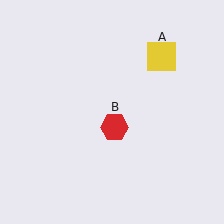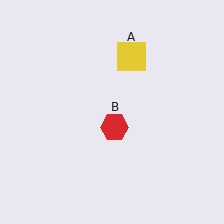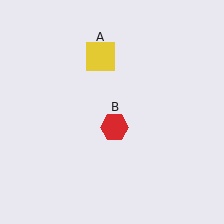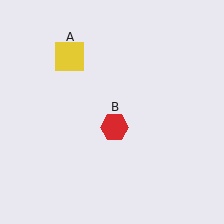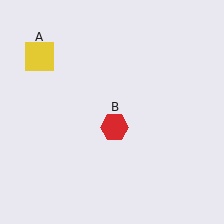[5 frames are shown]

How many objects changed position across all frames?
1 object changed position: yellow square (object A).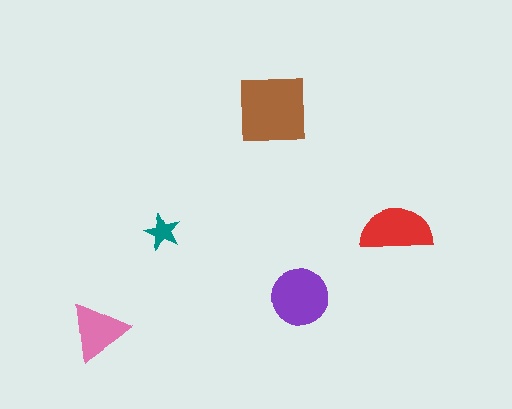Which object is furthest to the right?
The red semicircle is rightmost.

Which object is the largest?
The brown square.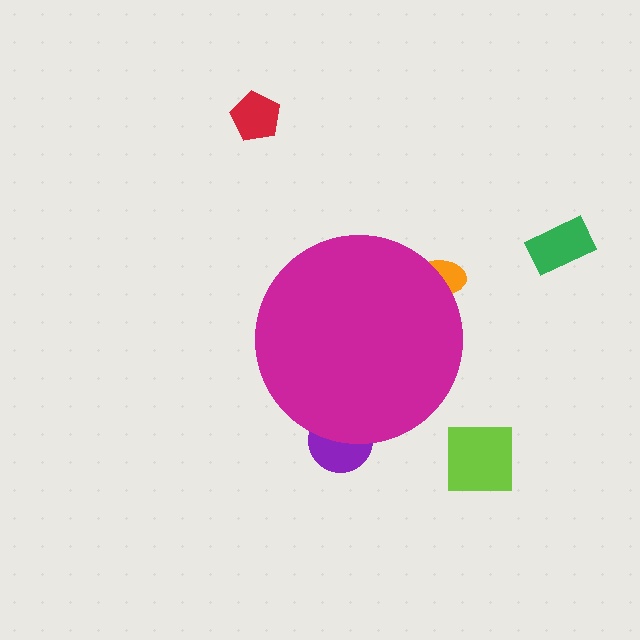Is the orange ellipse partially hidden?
Yes, the orange ellipse is partially hidden behind the magenta circle.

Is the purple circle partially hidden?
Yes, the purple circle is partially hidden behind the magenta circle.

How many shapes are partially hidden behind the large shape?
2 shapes are partially hidden.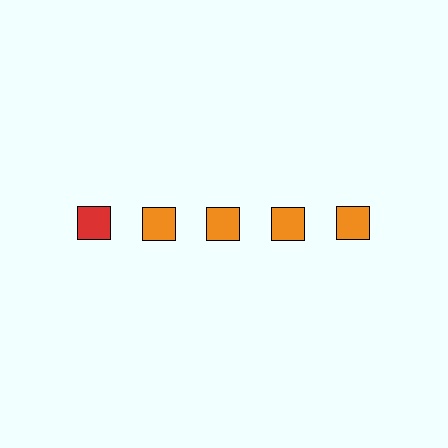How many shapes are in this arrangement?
There are 5 shapes arranged in a grid pattern.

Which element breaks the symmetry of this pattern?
The red square in the top row, leftmost column breaks the symmetry. All other shapes are orange squares.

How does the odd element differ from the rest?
It has a different color: red instead of orange.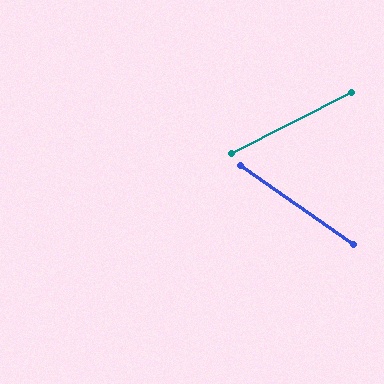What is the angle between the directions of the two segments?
Approximately 62 degrees.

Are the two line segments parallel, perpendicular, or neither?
Neither parallel nor perpendicular — they differ by about 62°.